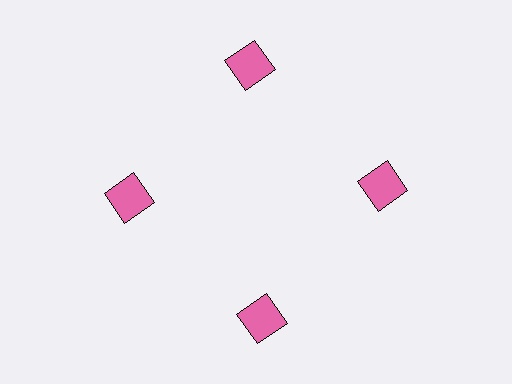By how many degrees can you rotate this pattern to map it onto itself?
The pattern maps onto itself every 90 degrees of rotation.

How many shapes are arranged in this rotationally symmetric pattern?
There are 4 shapes, arranged in 4 groups of 1.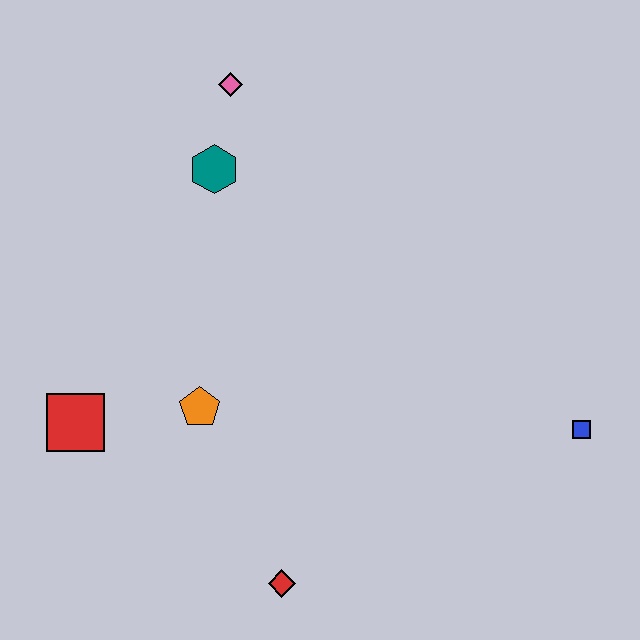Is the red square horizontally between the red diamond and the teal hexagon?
No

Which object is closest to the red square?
The orange pentagon is closest to the red square.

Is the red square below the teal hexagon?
Yes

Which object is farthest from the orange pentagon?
The blue square is farthest from the orange pentagon.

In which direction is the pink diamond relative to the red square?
The pink diamond is above the red square.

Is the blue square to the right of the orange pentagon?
Yes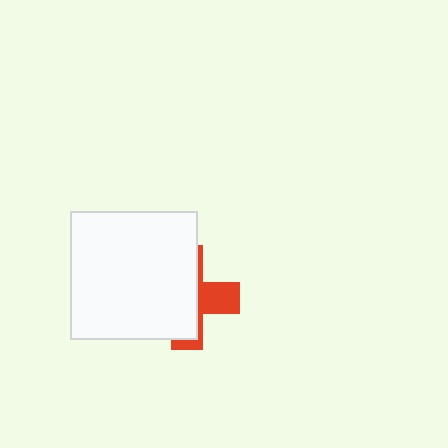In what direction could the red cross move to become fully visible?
The red cross could move right. That would shift it out from behind the white square entirely.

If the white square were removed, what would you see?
You would see the complete red cross.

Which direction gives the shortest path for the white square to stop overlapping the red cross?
Moving left gives the shortest separation.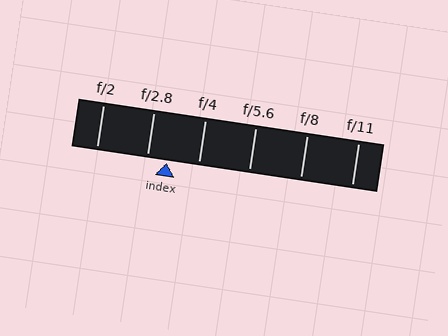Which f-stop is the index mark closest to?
The index mark is closest to f/2.8.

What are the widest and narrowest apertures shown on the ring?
The widest aperture shown is f/2 and the narrowest is f/11.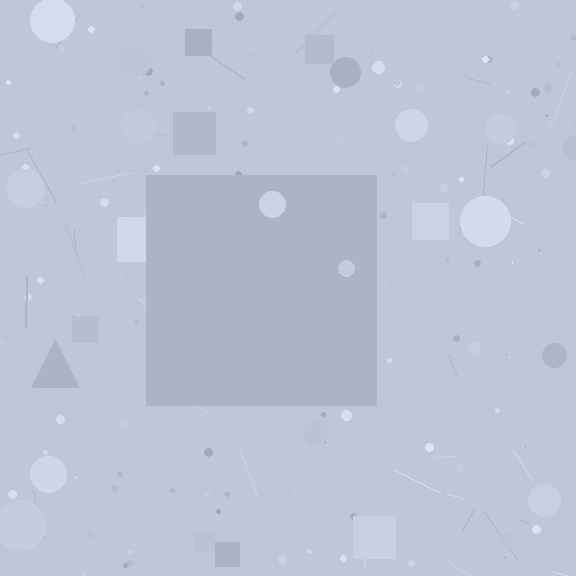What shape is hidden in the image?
A square is hidden in the image.